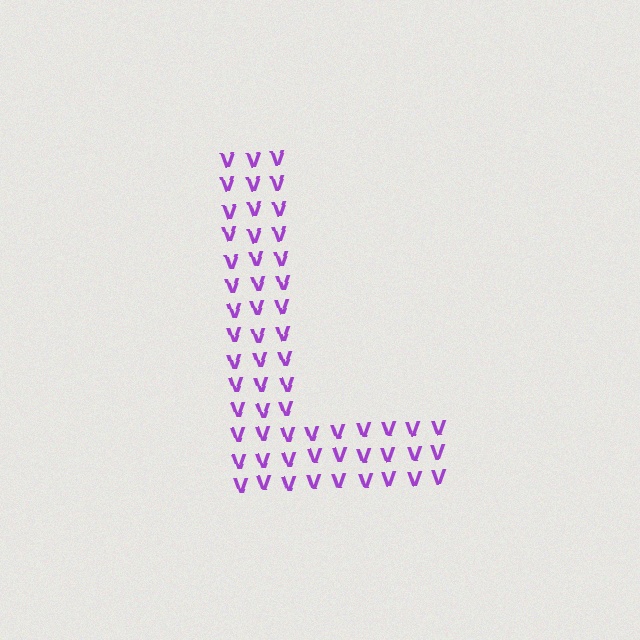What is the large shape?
The large shape is the letter L.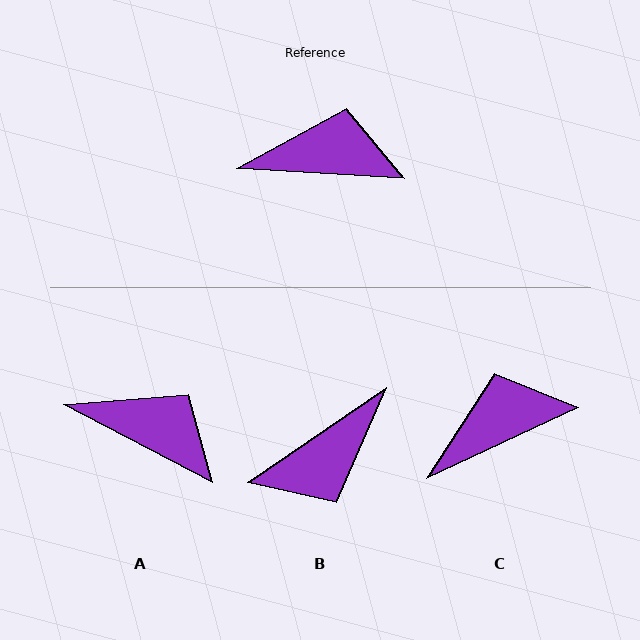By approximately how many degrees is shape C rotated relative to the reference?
Approximately 28 degrees counter-clockwise.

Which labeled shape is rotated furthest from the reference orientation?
B, about 142 degrees away.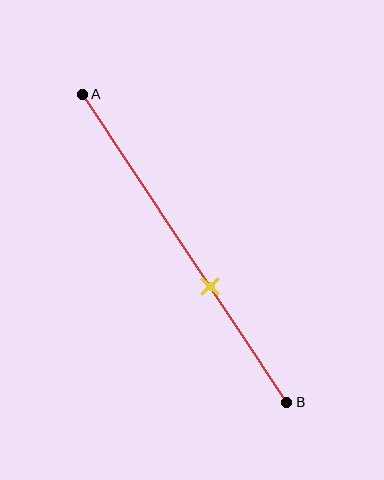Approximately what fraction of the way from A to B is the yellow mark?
The yellow mark is approximately 60% of the way from A to B.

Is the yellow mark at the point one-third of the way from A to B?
No, the mark is at about 60% from A, not at the 33% one-third point.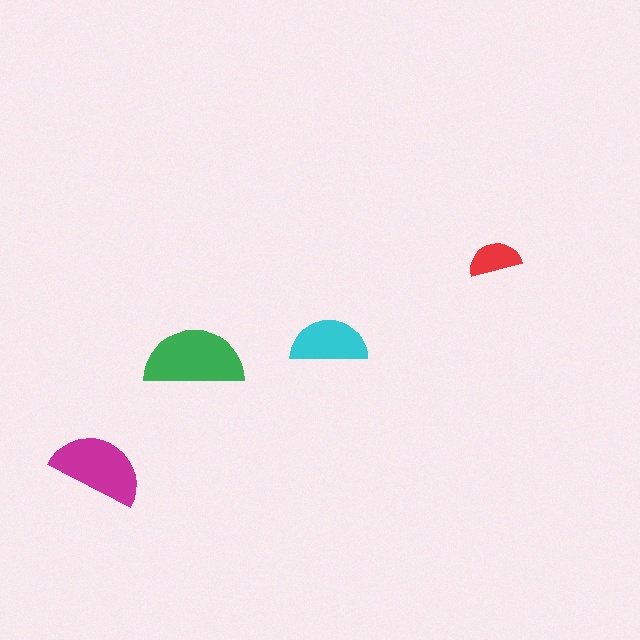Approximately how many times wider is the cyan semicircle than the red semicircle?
About 1.5 times wider.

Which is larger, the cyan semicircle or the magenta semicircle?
The magenta one.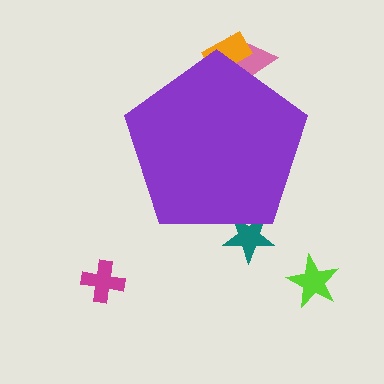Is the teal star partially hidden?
Yes, the teal star is partially hidden behind the purple pentagon.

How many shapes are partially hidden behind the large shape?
3 shapes are partially hidden.